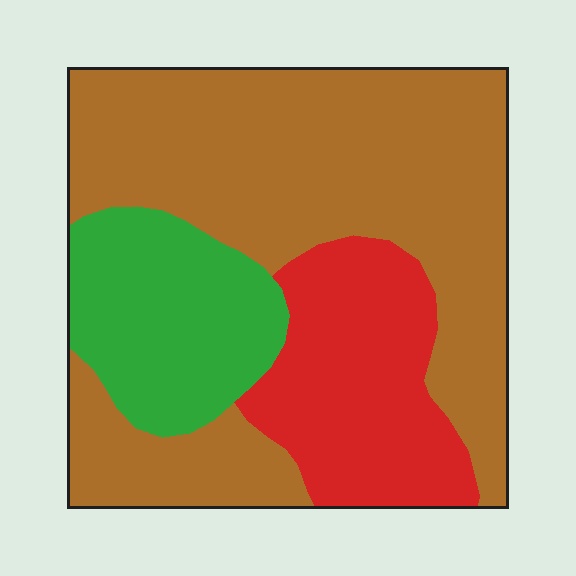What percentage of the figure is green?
Green takes up about one fifth (1/5) of the figure.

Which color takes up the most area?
Brown, at roughly 60%.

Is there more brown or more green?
Brown.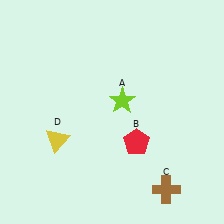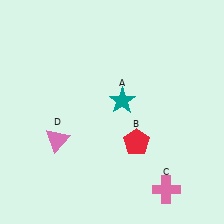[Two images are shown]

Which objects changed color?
A changed from lime to teal. C changed from brown to pink. D changed from yellow to pink.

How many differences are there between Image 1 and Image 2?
There are 3 differences between the two images.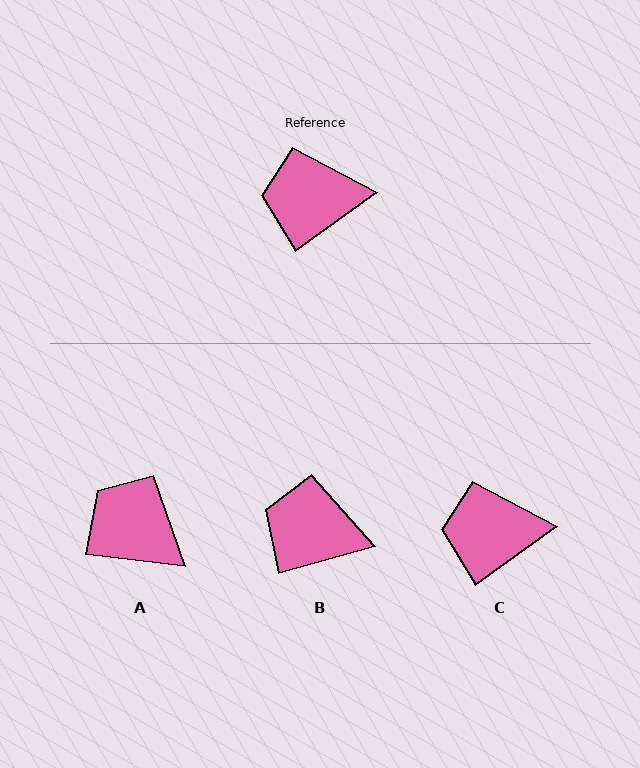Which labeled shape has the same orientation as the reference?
C.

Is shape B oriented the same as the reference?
No, it is off by about 20 degrees.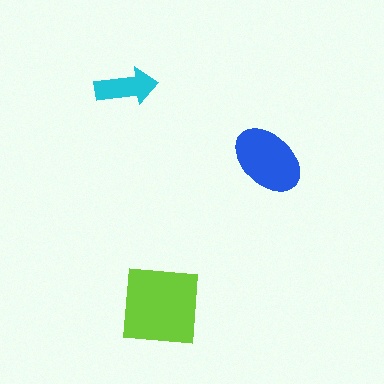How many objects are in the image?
There are 3 objects in the image.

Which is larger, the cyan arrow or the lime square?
The lime square.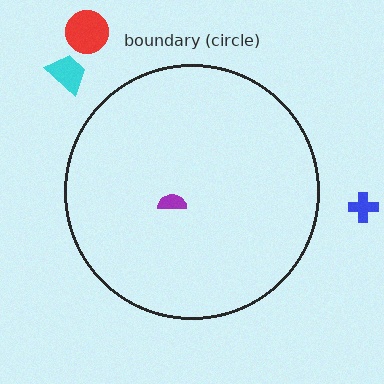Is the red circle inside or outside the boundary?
Outside.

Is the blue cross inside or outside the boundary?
Outside.